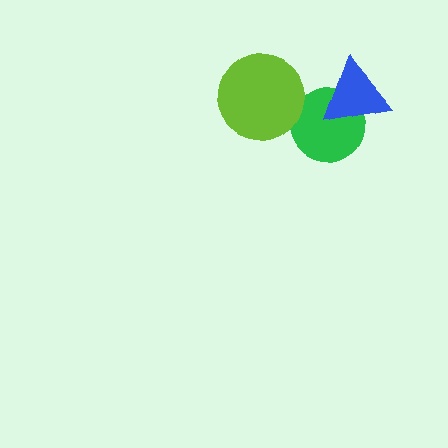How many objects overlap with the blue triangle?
1 object overlaps with the blue triangle.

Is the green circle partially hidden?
Yes, it is partially covered by another shape.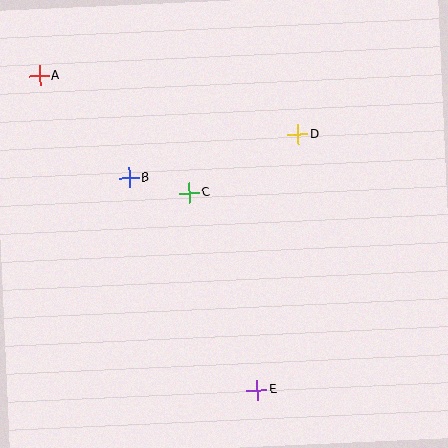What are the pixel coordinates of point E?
Point E is at (257, 390).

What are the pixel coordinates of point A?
Point A is at (39, 76).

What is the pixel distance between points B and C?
The distance between B and C is 62 pixels.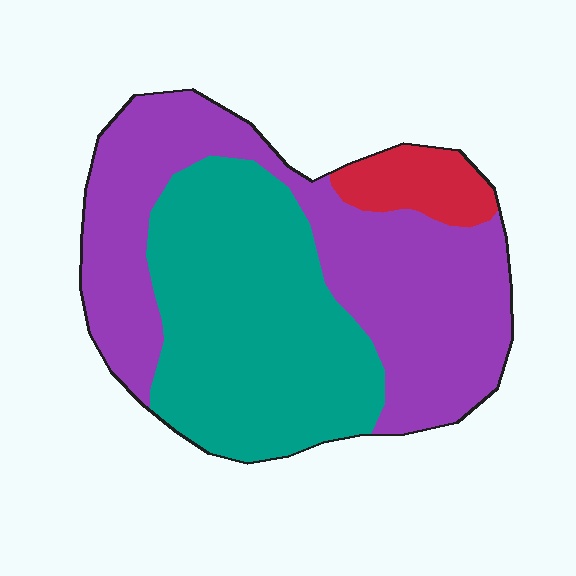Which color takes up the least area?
Red, at roughly 10%.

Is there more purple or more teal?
Purple.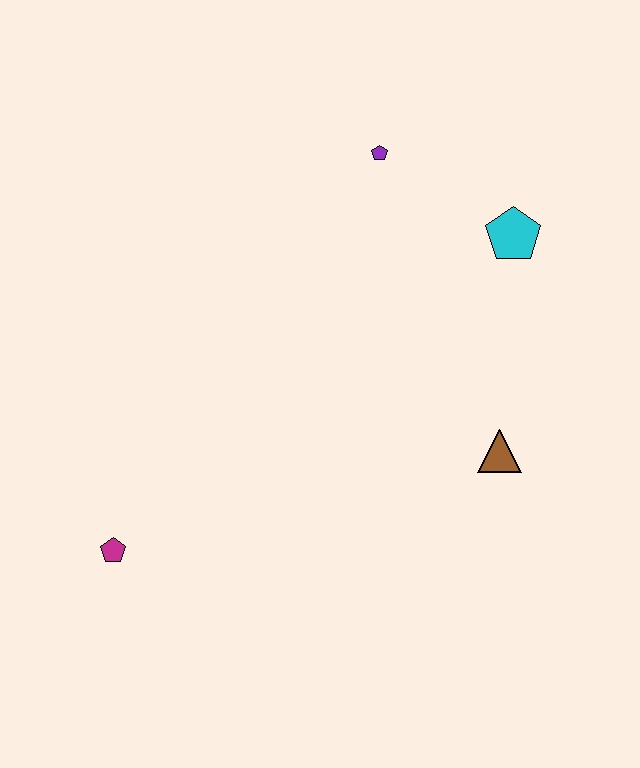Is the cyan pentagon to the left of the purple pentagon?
No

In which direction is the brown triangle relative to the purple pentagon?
The brown triangle is below the purple pentagon.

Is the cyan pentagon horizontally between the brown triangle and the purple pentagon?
No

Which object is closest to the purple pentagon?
The cyan pentagon is closest to the purple pentagon.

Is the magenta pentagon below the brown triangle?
Yes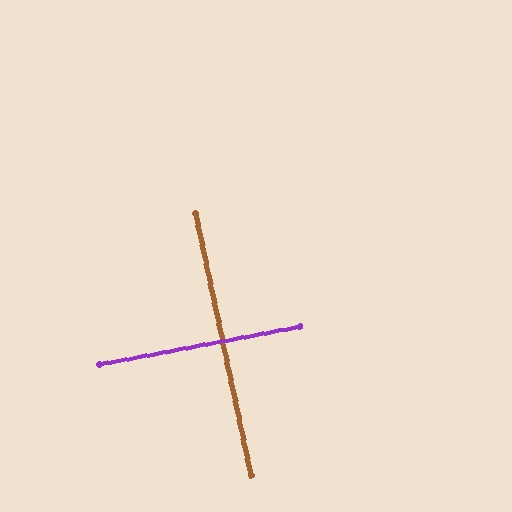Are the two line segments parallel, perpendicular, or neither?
Perpendicular — they meet at approximately 89°.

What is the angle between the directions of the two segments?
Approximately 89 degrees.